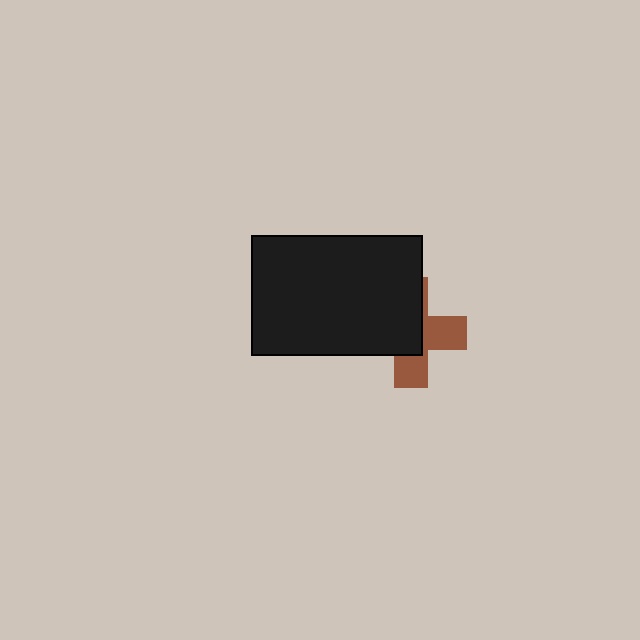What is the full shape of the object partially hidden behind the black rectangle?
The partially hidden object is a brown cross.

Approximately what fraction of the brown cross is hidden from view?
Roughly 57% of the brown cross is hidden behind the black rectangle.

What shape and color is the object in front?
The object in front is a black rectangle.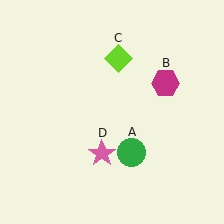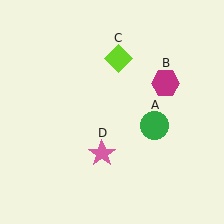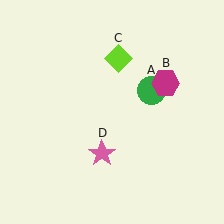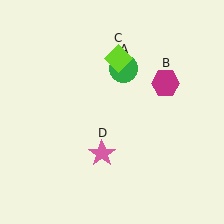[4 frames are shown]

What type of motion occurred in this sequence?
The green circle (object A) rotated counterclockwise around the center of the scene.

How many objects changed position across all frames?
1 object changed position: green circle (object A).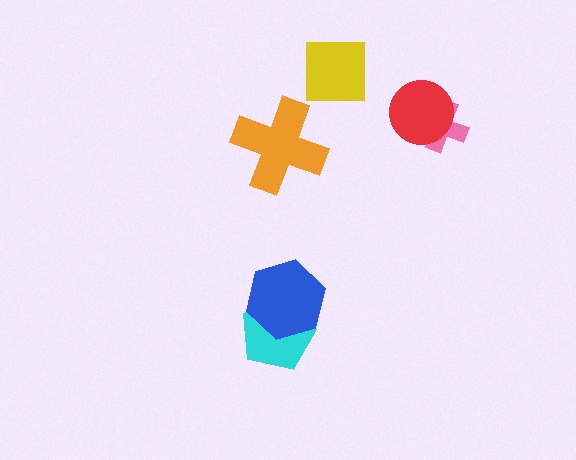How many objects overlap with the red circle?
1 object overlaps with the red circle.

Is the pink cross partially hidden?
Yes, it is partially covered by another shape.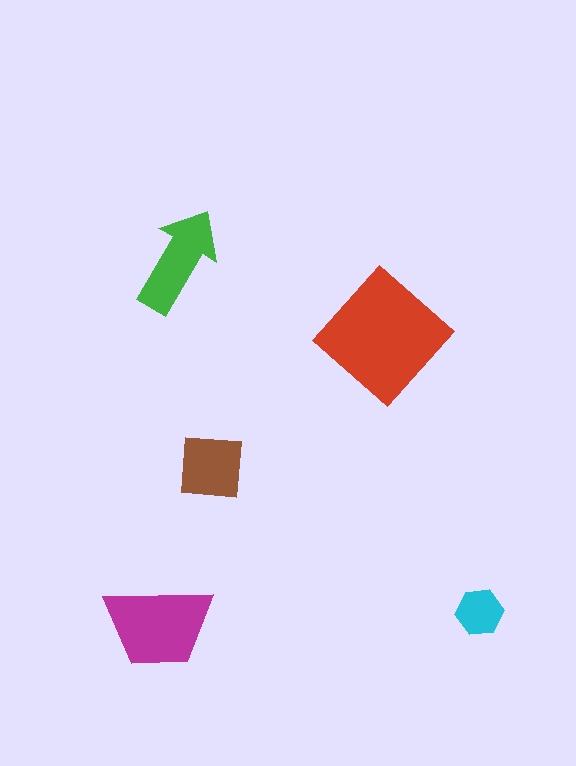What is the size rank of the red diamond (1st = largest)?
1st.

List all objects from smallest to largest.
The cyan hexagon, the brown square, the green arrow, the magenta trapezoid, the red diamond.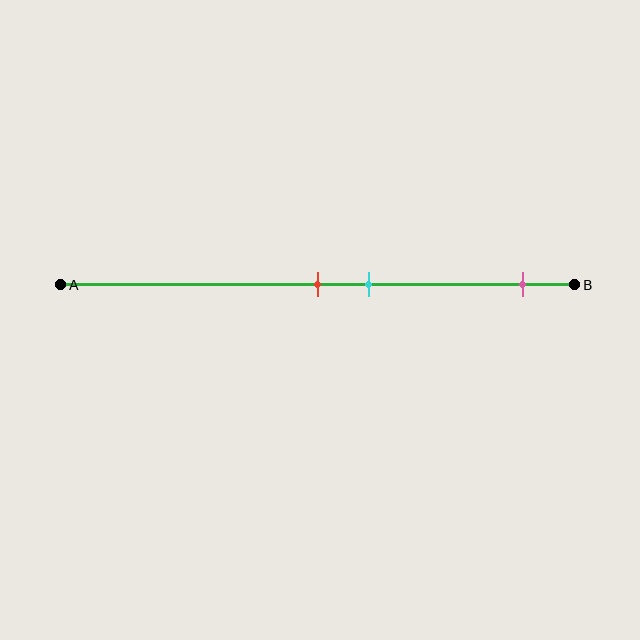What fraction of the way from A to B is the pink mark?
The pink mark is approximately 90% (0.9) of the way from A to B.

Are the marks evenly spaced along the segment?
No, the marks are not evenly spaced.